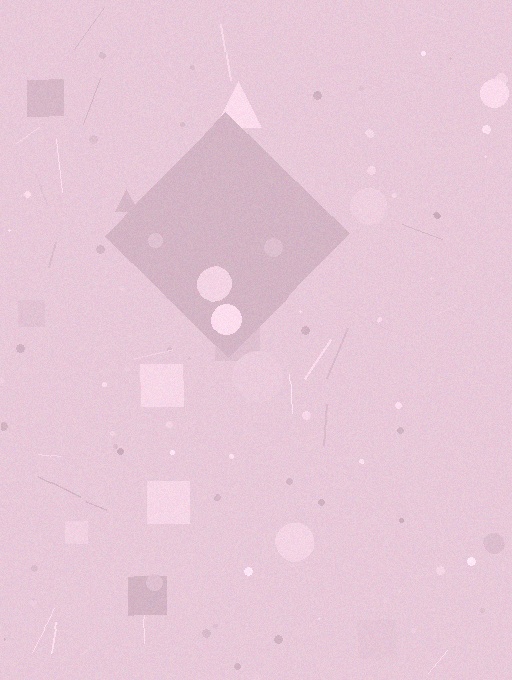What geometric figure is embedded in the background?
A diamond is embedded in the background.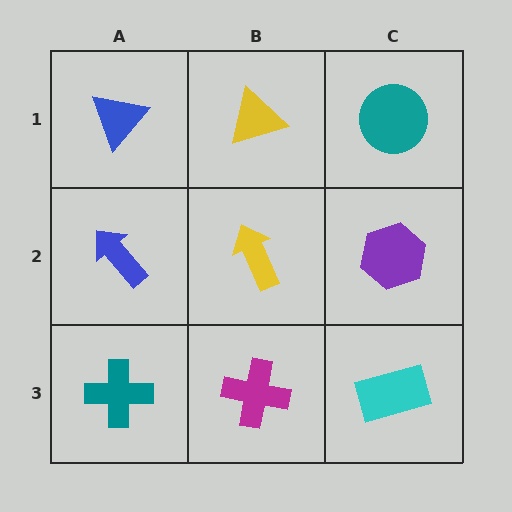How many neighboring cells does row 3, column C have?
2.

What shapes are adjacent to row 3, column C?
A purple hexagon (row 2, column C), a magenta cross (row 3, column B).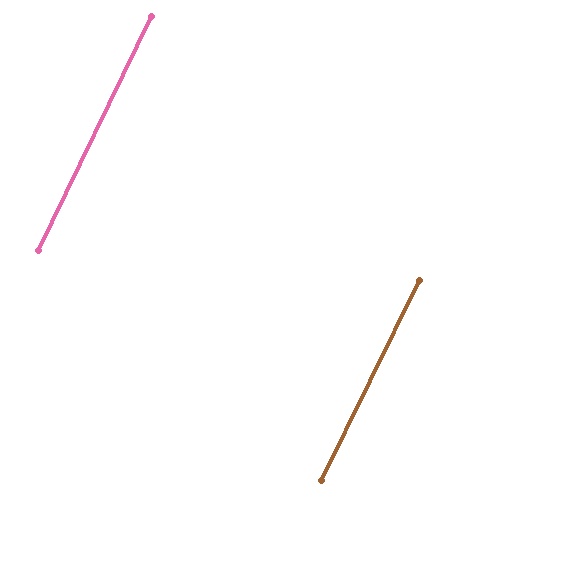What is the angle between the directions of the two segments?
Approximately 0 degrees.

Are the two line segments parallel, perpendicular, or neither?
Parallel — their directions differ by only 0.2°.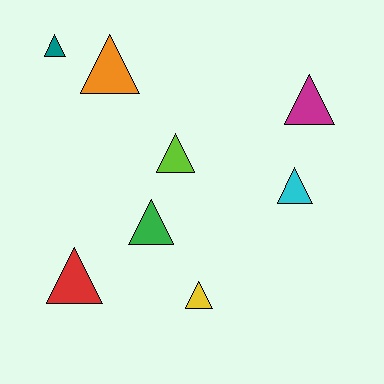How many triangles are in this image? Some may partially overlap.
There are 8 triangles.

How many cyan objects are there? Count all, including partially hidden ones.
There is 1 cyan object.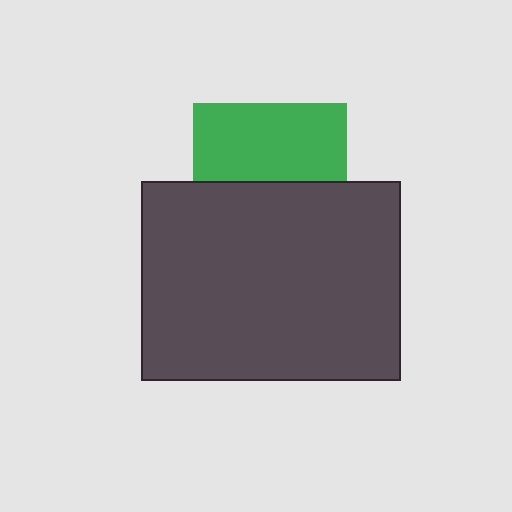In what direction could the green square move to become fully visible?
The green square could move up. That would shift it out from behind the dark gray rectangle entirely.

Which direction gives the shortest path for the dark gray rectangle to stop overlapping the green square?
Moving down gives the shortest separation.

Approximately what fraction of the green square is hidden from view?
Roughly 49% of the green square is hidden behind the dark gray rectangle.